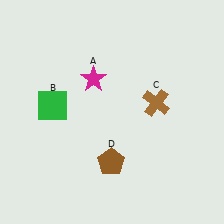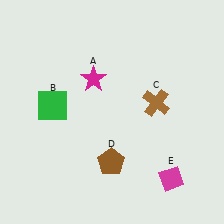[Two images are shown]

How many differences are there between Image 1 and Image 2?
There is 1 difference between the two images.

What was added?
A magenta diamond (E) was added in Image 2.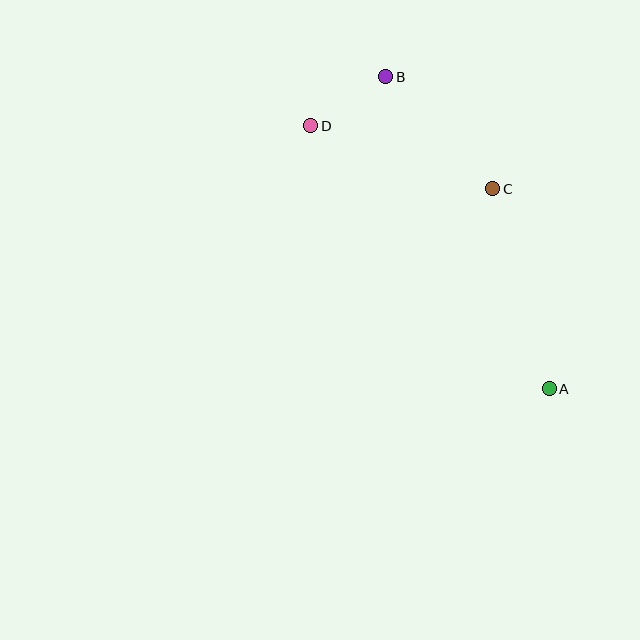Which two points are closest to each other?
Points B and D are closest to each other.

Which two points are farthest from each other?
Points A and D are farthest from each other.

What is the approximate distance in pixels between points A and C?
The distance between A and C is approximately 208 pixels.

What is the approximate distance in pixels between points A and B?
The distance between A and B is approximately 352 pixels.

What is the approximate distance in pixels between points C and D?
The distance between C and D is approximately 193 pixels.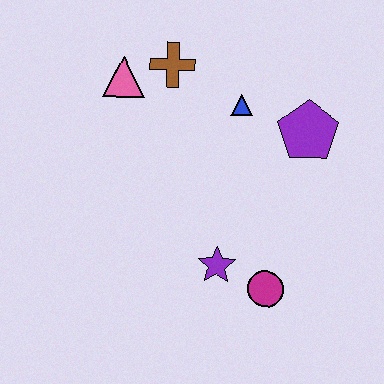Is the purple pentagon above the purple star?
Yes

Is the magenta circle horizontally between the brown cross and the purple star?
No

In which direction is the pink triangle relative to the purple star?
The pink triangle is above the purple star.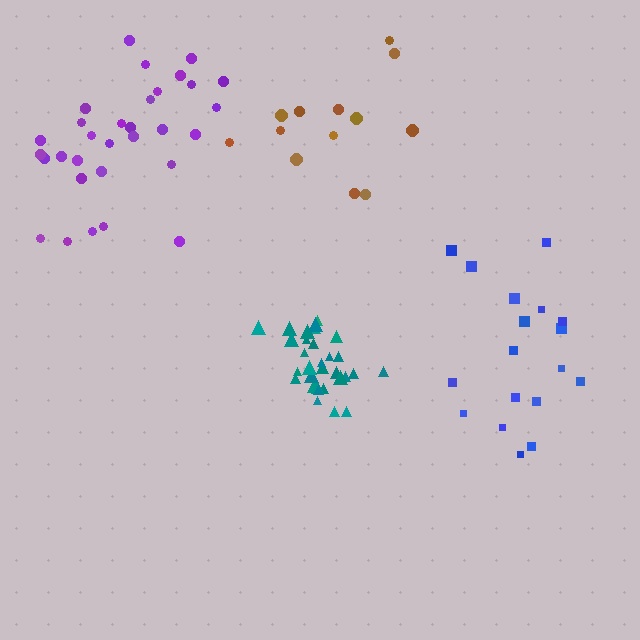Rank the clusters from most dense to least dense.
teal, purple, blue, brown.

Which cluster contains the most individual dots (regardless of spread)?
Teal (32).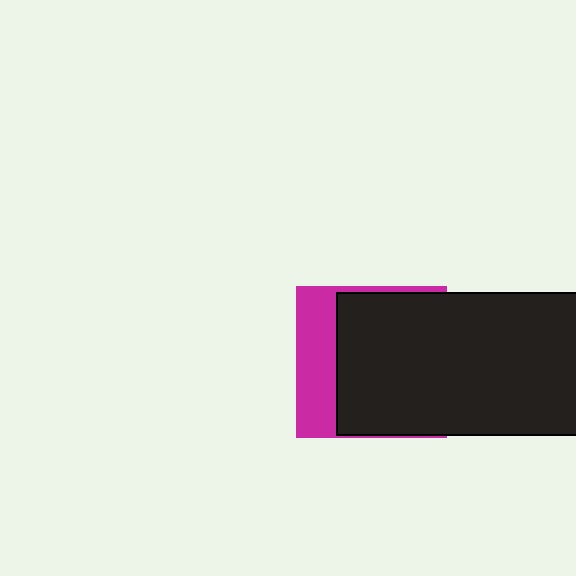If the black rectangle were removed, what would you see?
You would see the complete magenta square.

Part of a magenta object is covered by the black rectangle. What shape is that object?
It is a square.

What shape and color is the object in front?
The object in front is a black rectangle.